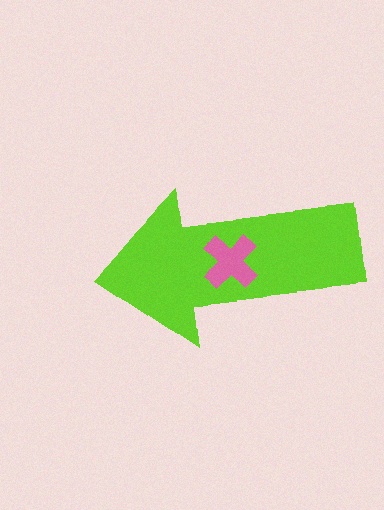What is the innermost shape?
The pink cross.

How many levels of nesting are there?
2.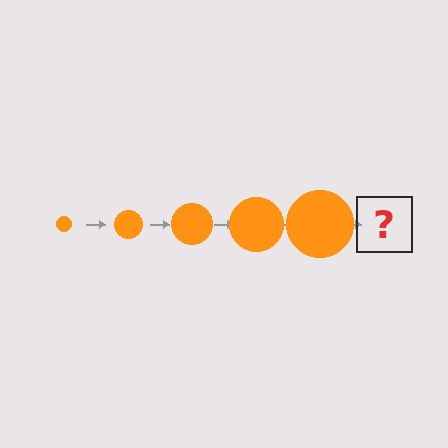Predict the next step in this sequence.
The next step is an orange circle, larger than the previous one.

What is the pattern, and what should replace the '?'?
The pattern is that the circle gets progressively larger each step. The '?' should be an orange circle, larger than the previous one.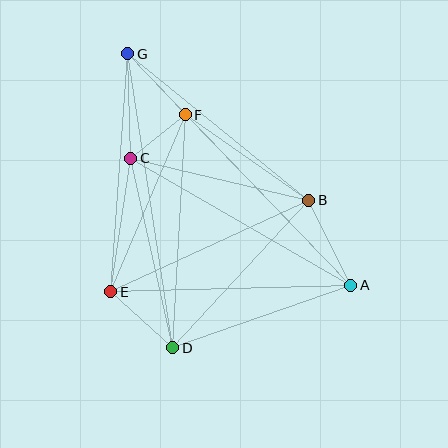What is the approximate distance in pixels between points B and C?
The distance between B and C is approximately 183 pixels.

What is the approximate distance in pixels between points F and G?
The distance between F and G is approximately 84 pixels.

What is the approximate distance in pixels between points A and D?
The distance between A and D is approximately 189 pixels.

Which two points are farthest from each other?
Points A and G are farthest from each other.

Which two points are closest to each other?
Points C and F are closest to each other.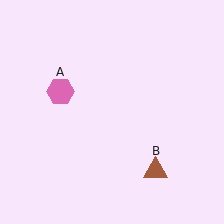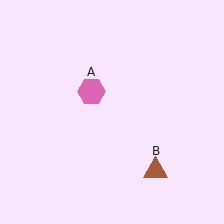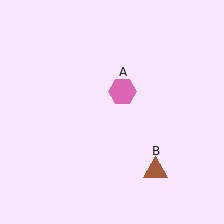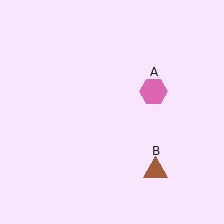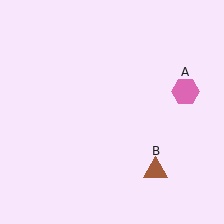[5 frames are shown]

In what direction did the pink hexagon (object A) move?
The pink hexagon (object A) moved right.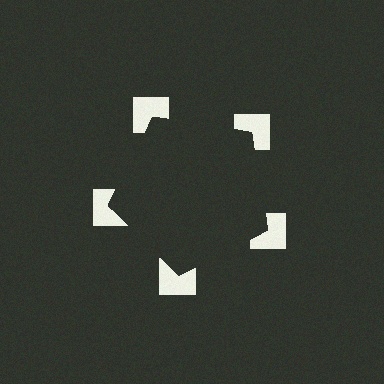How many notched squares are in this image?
There are 5 — one at each vertex of the illusory pentagon.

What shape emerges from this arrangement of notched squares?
An illusory pentagon — its edges are inferred from the aligned wedge cuts in the notched squares, not physically drawn.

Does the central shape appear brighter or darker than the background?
It typically appears slightly darker than the background, even though no actual brightness change is drawn.